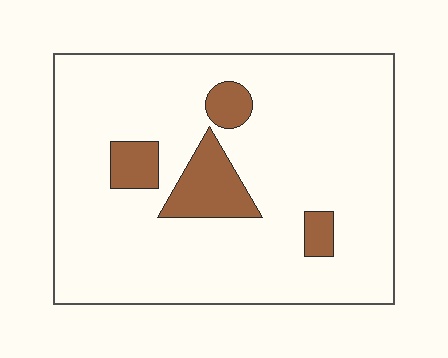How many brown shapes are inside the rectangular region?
4.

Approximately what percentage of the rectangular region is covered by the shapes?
Approximately 10%.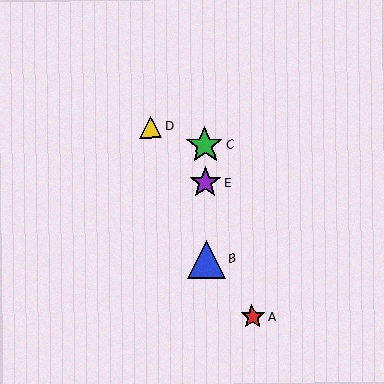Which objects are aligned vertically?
Objects B, C, E are aligned vertically.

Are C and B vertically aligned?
Yes, both are at x≈205.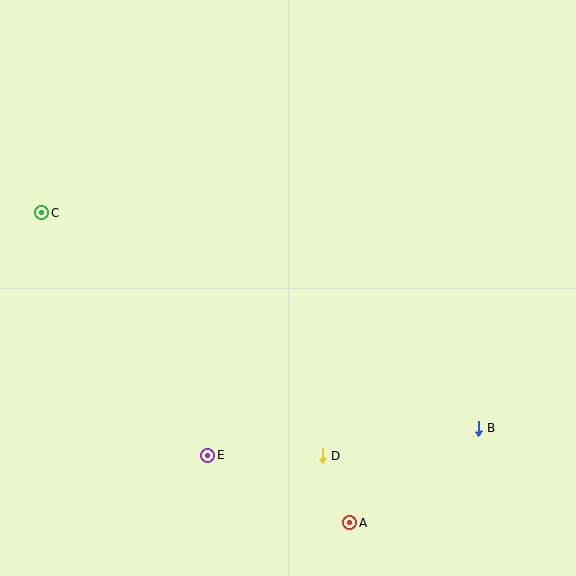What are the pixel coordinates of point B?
Point B is at (478, 428).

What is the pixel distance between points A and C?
The distance between A and C is 437 pixels.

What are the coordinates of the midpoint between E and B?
The midpoint between E and B is at (343, 442).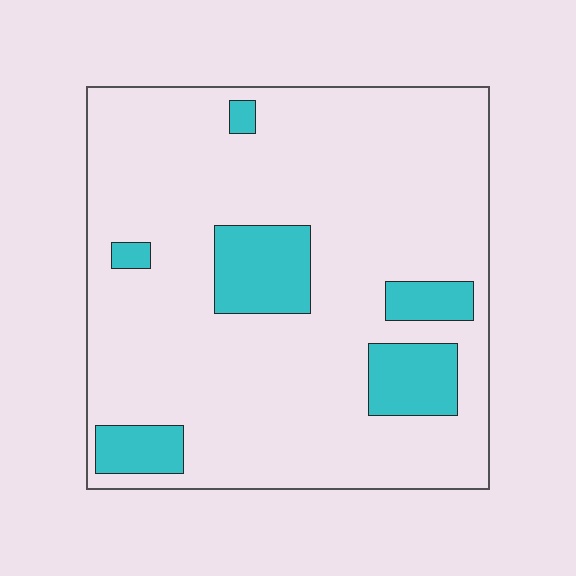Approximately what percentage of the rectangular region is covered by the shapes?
Approximately 15%.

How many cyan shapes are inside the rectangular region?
6.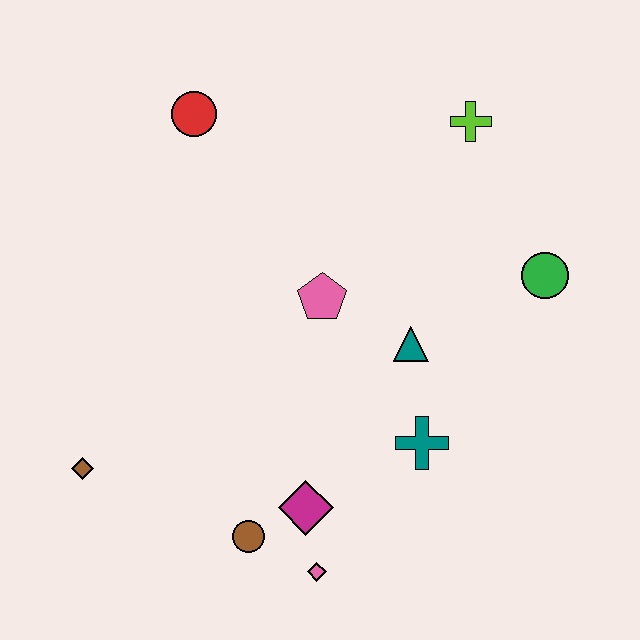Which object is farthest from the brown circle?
The lime cross is farthest from the brown circle.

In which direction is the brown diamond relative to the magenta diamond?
The brown diamond is to the left of the magenta diamond.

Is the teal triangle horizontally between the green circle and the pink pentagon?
Yes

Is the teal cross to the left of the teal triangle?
No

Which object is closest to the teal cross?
The teal triangle is closest to the teal cross.